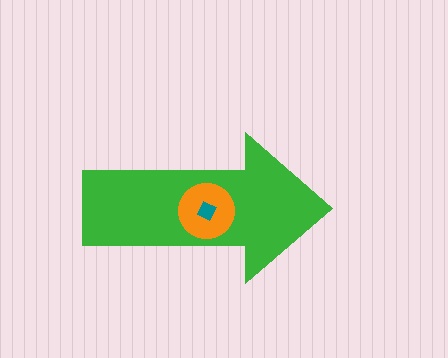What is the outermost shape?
The green arrow.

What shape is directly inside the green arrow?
The orange circle.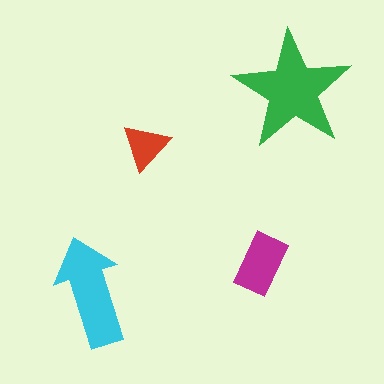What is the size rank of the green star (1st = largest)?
1st.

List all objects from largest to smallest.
The green star, the cyan arrow, the magenta rectangle, the red triangle.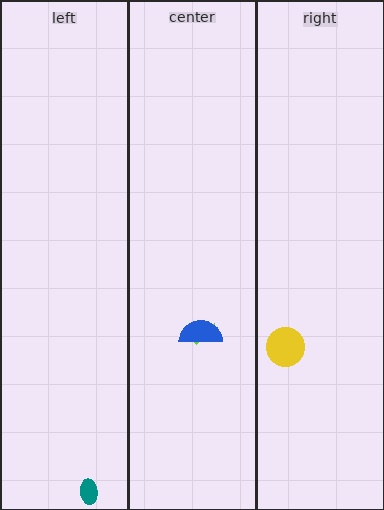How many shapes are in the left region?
1.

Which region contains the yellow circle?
The right region.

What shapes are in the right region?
The yellow circle.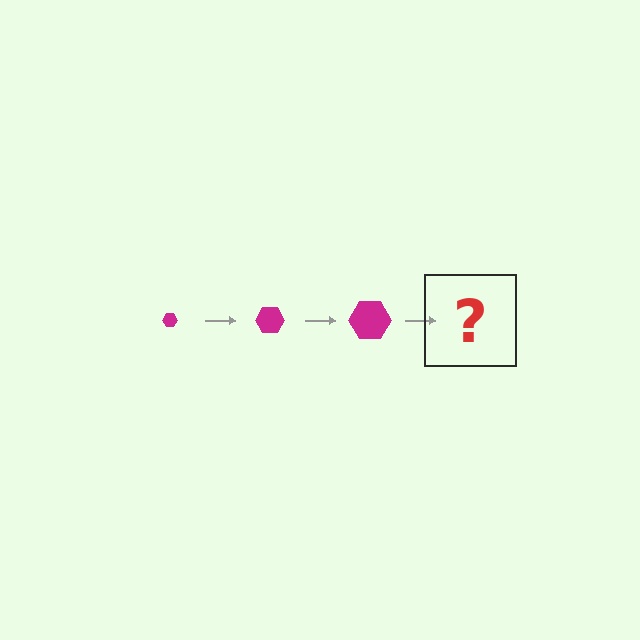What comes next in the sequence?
The next element should be a magenta hexagon, larger than the previous one.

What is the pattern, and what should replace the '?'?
The pattern is that the hexagon gets progressively larger each step. The '?' should be a magenta hexagon, larger than the previous one.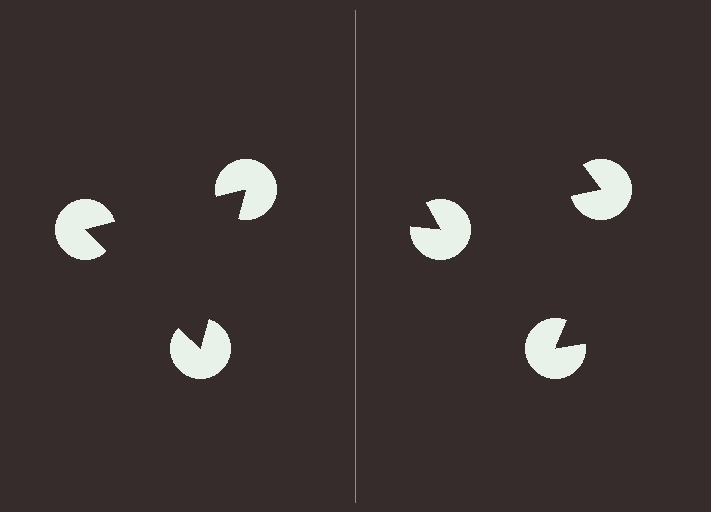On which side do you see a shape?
An illusory triangle appears on the left side. On the right side the wedge cuts are rotated, so no coherent shape forms.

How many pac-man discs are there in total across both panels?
6 — 3 on each side.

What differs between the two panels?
The pac-man discs are positioned identically on both sides; only the wedge orientations differ. On the left they align to a triangle; on the right they are misaligned.